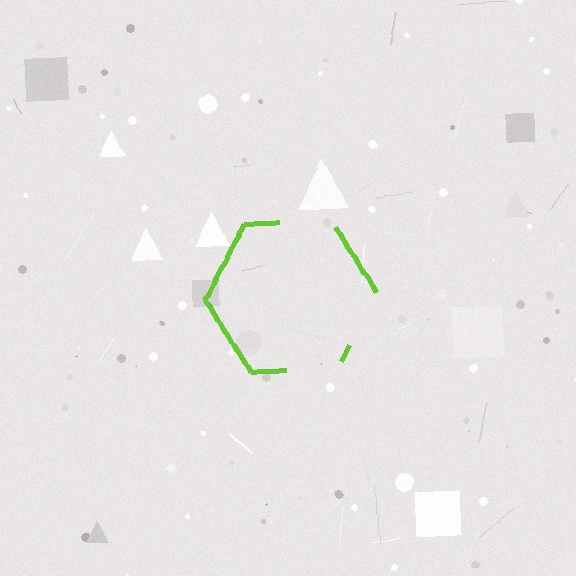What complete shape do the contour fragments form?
The contour fragments form a hexagon.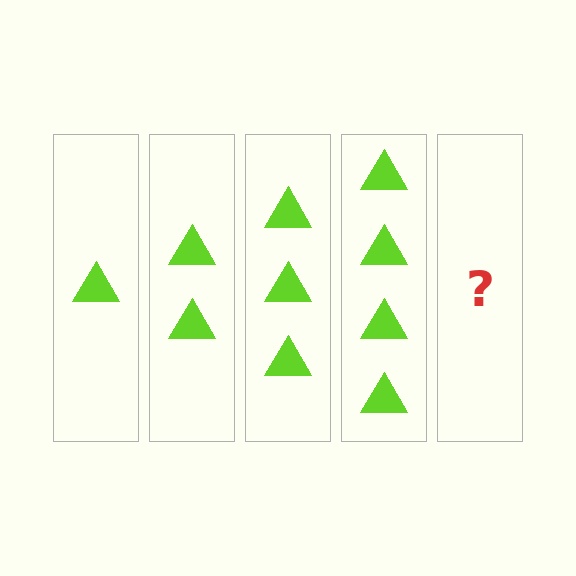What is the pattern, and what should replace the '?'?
The pattern is that each step adds one more triangle. The '?' should be 5 triangles.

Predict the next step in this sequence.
The next step is 5 triangles.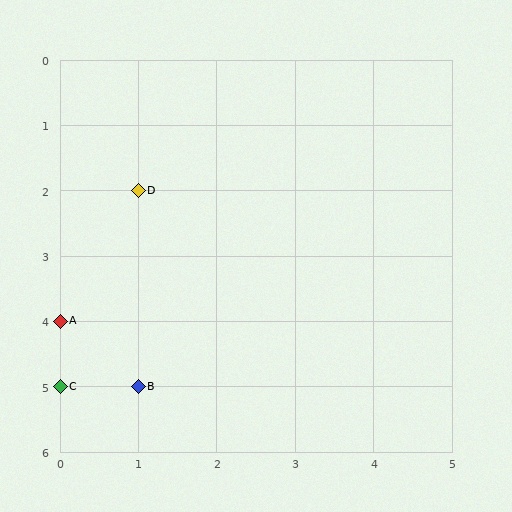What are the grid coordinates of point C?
Point C is at grid coordinates (0, 5).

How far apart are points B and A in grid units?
Points B and A are 1 column and 1 row apart (about 1.4 grid units diagonally).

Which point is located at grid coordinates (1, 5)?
Point B is at (1, 5).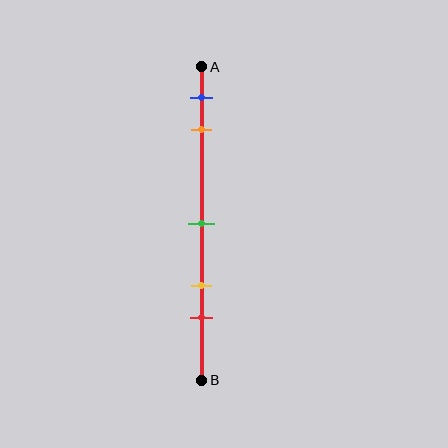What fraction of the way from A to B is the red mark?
The red mark is approximately 80% (0.8) of the way from A to B.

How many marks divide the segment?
There are 5 marks dividing the segment.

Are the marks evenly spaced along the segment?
No, the marks are not evenly spaced.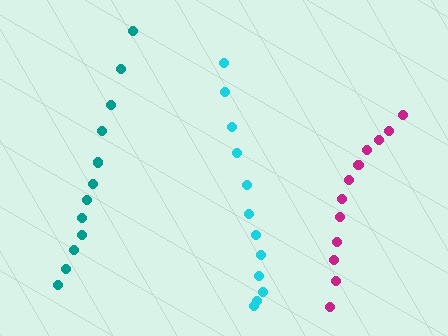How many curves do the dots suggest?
There are 3 distinct paths.